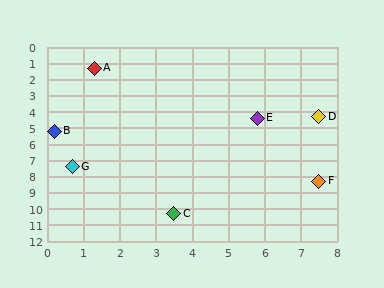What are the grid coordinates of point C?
Point C is at approximately (3.5, 10.3).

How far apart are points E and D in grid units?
Points E and D are about 1.7 grid units apart.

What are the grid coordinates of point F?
Point F is at approximately (7.5, 8.3).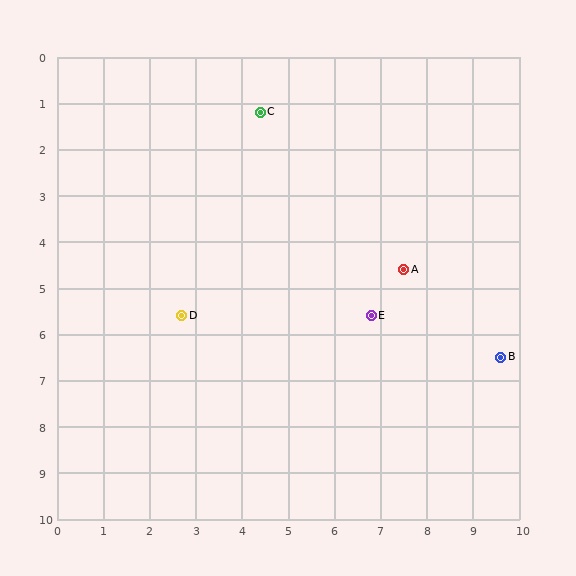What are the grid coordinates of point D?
Point D is at approximately (2.7, 5.6).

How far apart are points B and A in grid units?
Points B and A are about 2.8 grid units apart.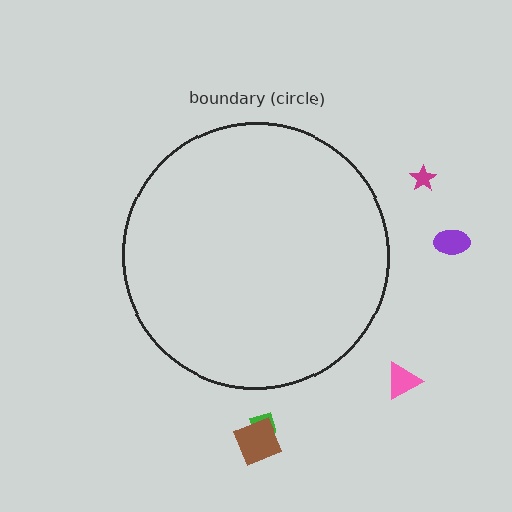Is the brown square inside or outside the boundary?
Outside.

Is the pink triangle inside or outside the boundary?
Outside.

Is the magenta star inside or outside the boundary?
Outside.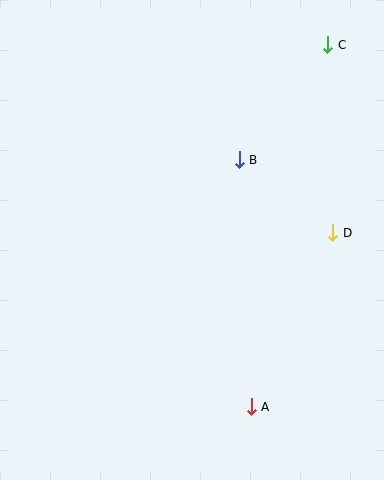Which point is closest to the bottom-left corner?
Point A is closest to the bottom-left corner.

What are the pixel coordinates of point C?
Point C is at (328, 45).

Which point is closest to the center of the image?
Point B at (239, 160) is closest to the center.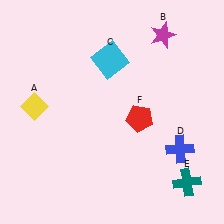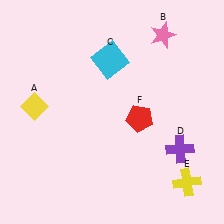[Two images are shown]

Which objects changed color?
B changed from magenta to pink. D changed from blue to purple. E changed from teal to yellow.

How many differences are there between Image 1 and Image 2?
There are 3 differences between the two images.